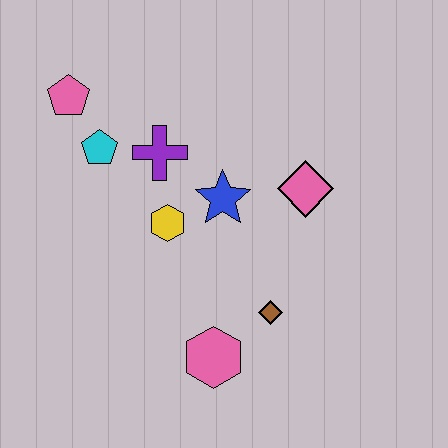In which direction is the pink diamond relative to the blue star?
The pink diamond is to the right of the blue star.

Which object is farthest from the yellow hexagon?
The pink pentagon is farthest from the yellow hexagon.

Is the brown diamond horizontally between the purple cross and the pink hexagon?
No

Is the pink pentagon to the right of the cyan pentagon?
No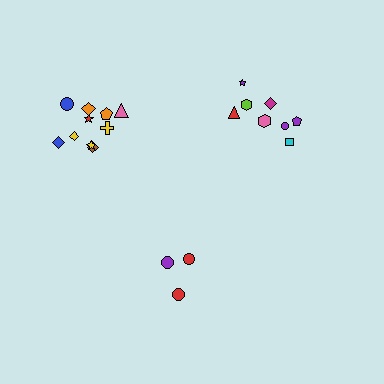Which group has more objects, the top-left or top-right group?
The top-left group.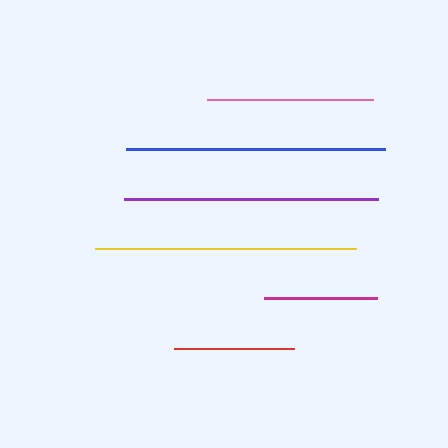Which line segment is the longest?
The yellow line is the longest at approximately 260 pixels.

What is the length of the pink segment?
The pink segment is approximately 167 pixels long.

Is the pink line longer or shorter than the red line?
The pink line is longer than the red line.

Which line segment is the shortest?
The magenta line is the shortest at approximately 113 pixels.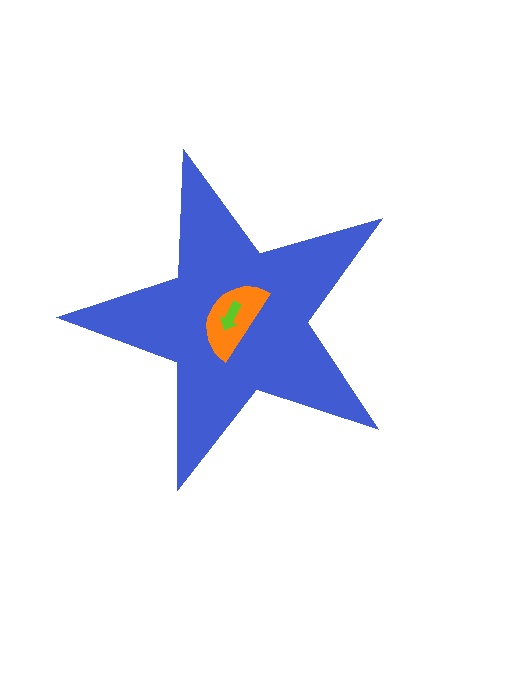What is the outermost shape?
The blue star.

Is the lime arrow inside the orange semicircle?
Yes.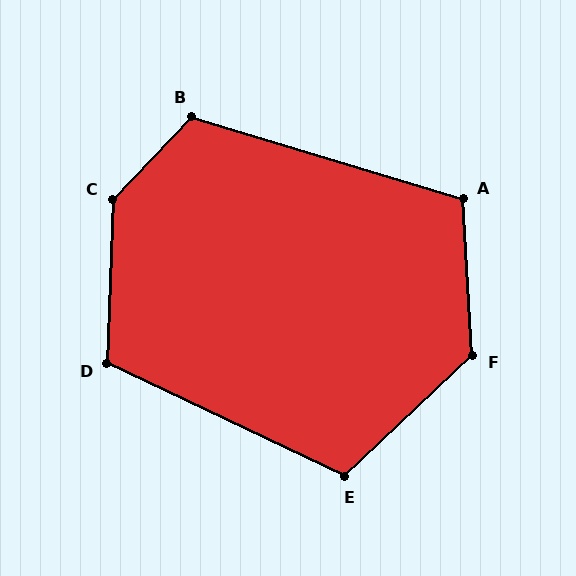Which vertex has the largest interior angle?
C, at approximately 138 degrees.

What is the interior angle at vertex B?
Approximately 117 degrees (obtuse).